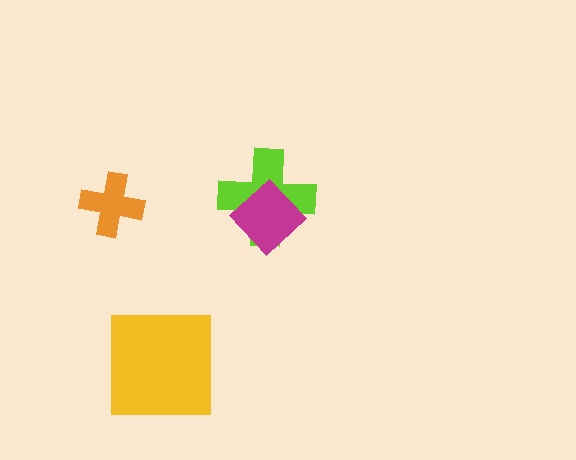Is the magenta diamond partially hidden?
No, no other shape covers it.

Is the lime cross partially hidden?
Yes, it is partially covered by another shape.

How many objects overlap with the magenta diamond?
1 object overlaps with the magenta diamond.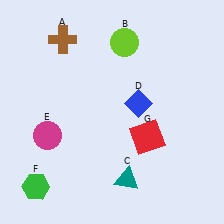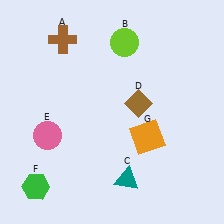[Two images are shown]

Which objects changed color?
D changed from blue to brown. E changed from magenta to pink. G changed from red to orange.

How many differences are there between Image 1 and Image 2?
There are 3 differences between the two images.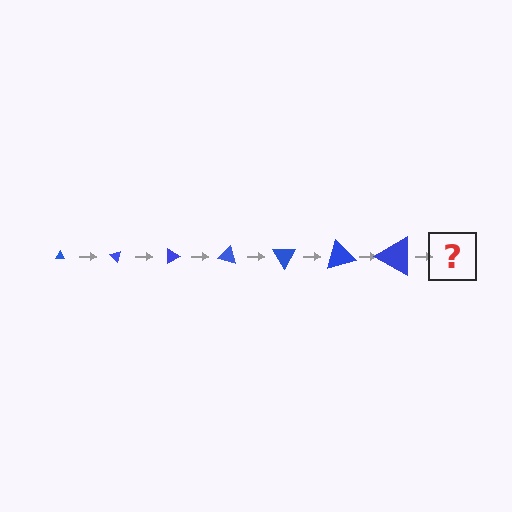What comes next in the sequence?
The next element should be a triangle, larger than the previous one and rotated 315 degrees from the start.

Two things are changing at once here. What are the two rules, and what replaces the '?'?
The two rules are that the triangle grows larger each step and it rotates 45 degrees each step. The '?' should be a triangle, larger than the previous one and rotated 315 degrees from the start.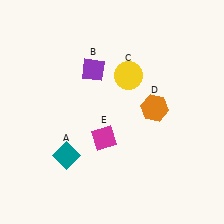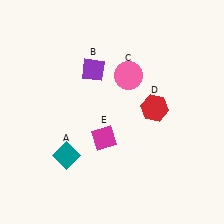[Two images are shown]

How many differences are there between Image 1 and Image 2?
There are 2 differences between the two images.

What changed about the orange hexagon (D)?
In Image 1, D is orange. In Image 2, it changed to red.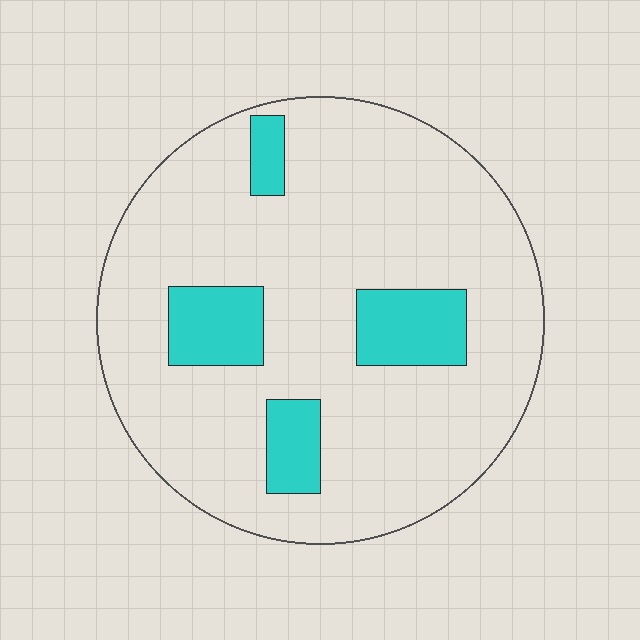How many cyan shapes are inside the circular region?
4.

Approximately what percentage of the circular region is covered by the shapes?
Approximately 15%.